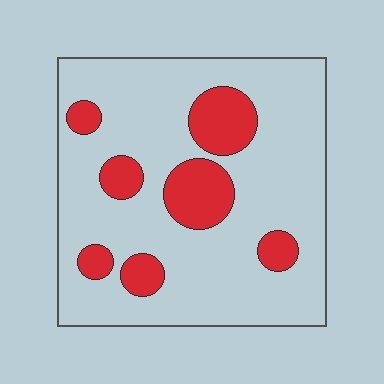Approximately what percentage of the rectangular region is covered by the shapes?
Approximately 20%.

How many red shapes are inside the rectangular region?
7.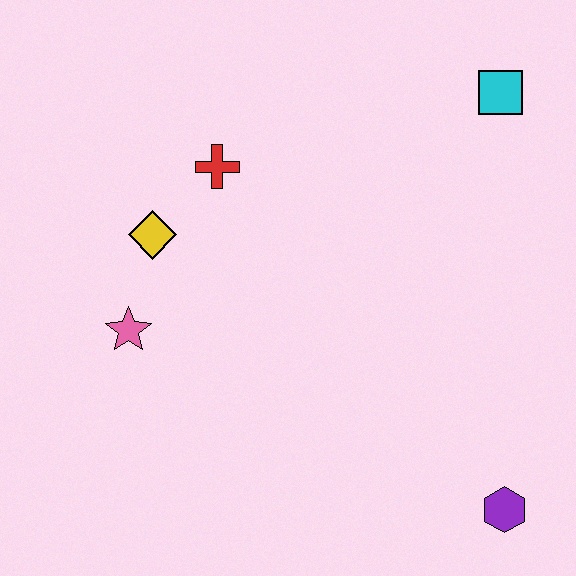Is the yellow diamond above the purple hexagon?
Yes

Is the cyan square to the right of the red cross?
Yes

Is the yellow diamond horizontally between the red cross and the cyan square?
No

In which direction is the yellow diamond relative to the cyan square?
The yellow diamond is to the left of the cyan square.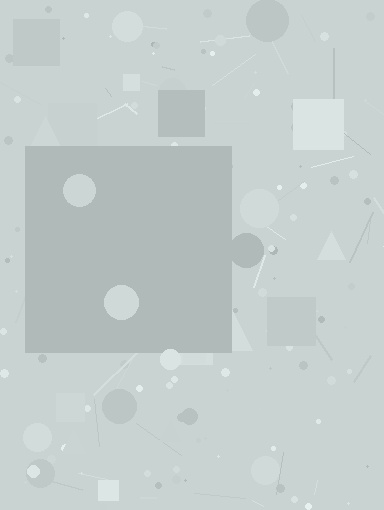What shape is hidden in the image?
A square is hidden in the image.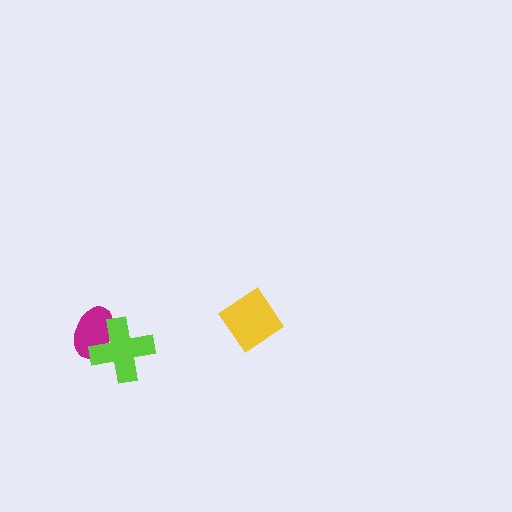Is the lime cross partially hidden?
No, no other shape covers it.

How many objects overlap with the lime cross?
1 object overlaps with the lime cross.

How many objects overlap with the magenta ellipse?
1 object overlaps with the magenta ellipse.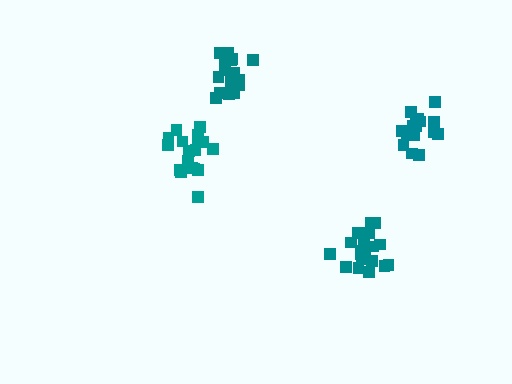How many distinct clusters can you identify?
There are 4 distinct clusters.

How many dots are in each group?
Group 1: 17 dots, Group 2: 18 dots, Group 3: 19 dots, Group 4: 17 dots (71 total).